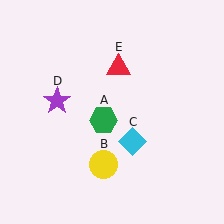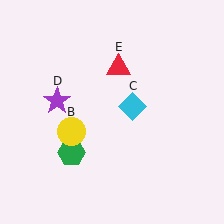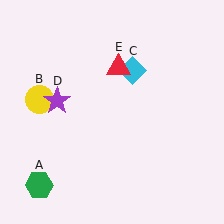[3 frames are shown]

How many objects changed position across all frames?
3 objects changed position: green hexagon (object A), yellow circle (object B), cyan diamond (object C).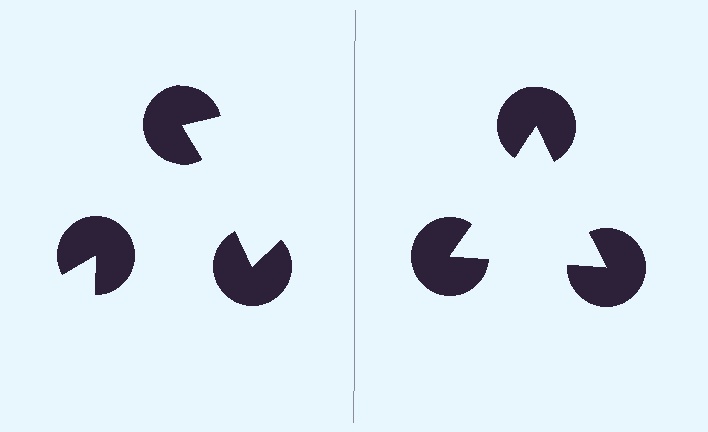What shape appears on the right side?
An illusory triangle.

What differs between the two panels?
The pac-man discs are positioned identically on both sides; only the wedge orientations differ. On the right they align to a triangle; on the left they are misaligned.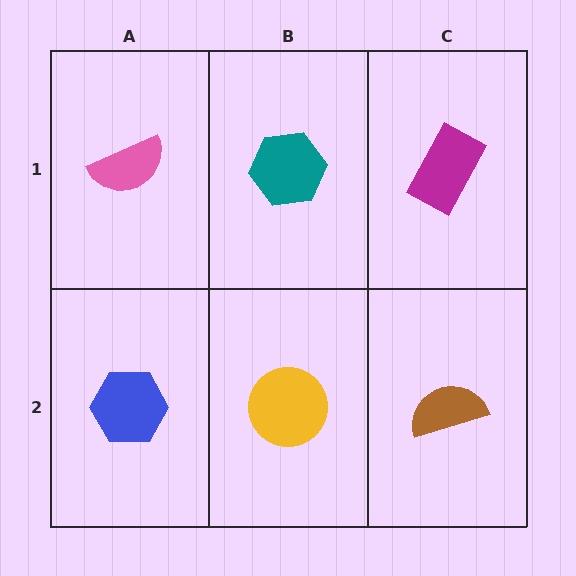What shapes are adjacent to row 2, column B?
A teal hexagon (row 1, column B), a blue hexagon (row 2, column A), a brown semicircle (row 2, column C).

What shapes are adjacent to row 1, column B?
A yellow circle (row 2, column B), a pink semicircle (row 1, column A), a magenta rectangle (row 1, column C).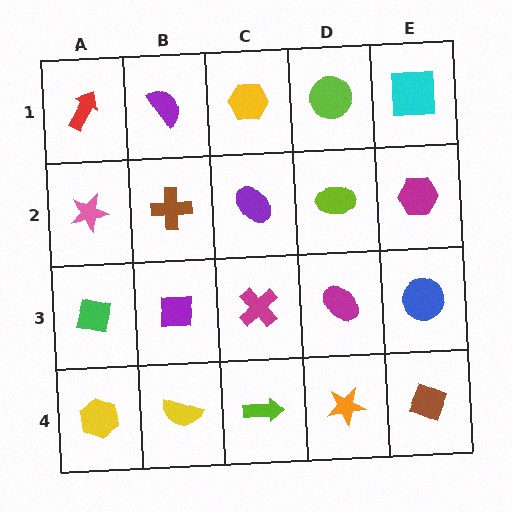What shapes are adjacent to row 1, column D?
A lime ellipse (row 2, column D), a yellow hexagon (row 1, column C), a cyan square (row 1, column E).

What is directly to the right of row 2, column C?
A lime ellipse.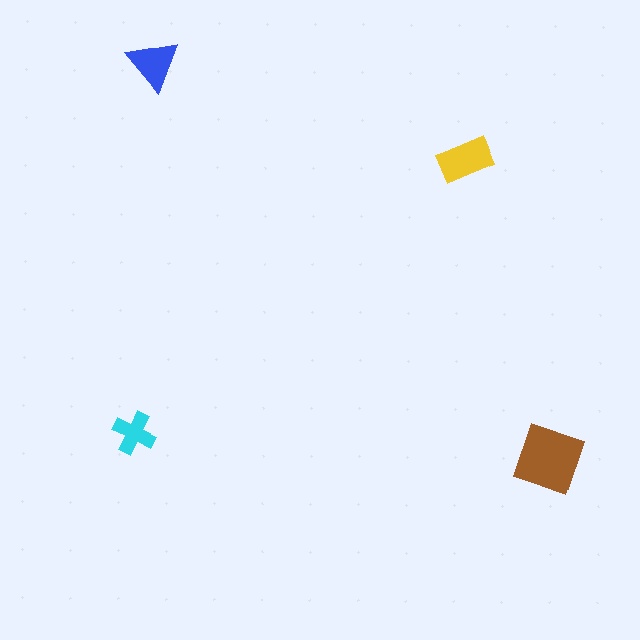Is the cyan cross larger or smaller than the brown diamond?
Smaller.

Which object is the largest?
The brown diamond.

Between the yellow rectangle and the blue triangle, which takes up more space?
The yellow rectangle.